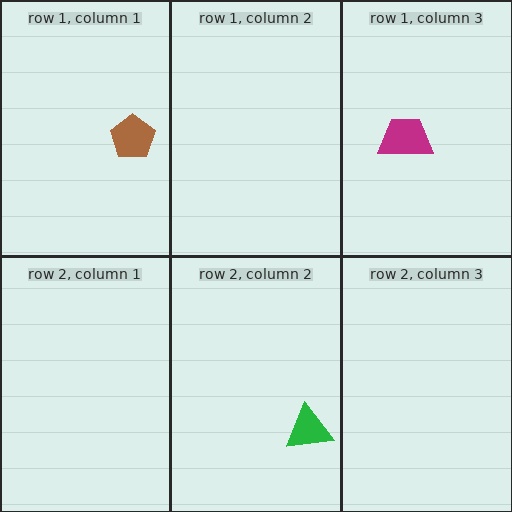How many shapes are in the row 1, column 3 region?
1.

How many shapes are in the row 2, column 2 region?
1.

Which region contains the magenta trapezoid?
The row 1, column 3 region.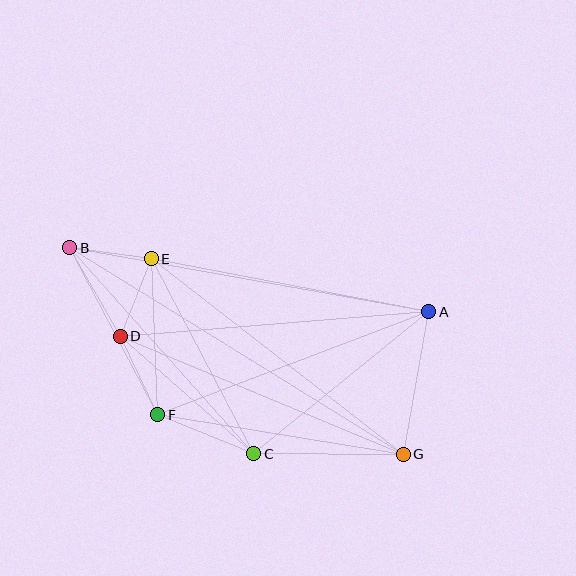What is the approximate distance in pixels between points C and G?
The distance between C and G is approximately 149 pixels.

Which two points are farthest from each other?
Points B and G are farthest from each other.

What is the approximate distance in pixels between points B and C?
The distance between B and C is approximately 277 pixels.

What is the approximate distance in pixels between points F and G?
The distance between F and G is approximately 249 pixels.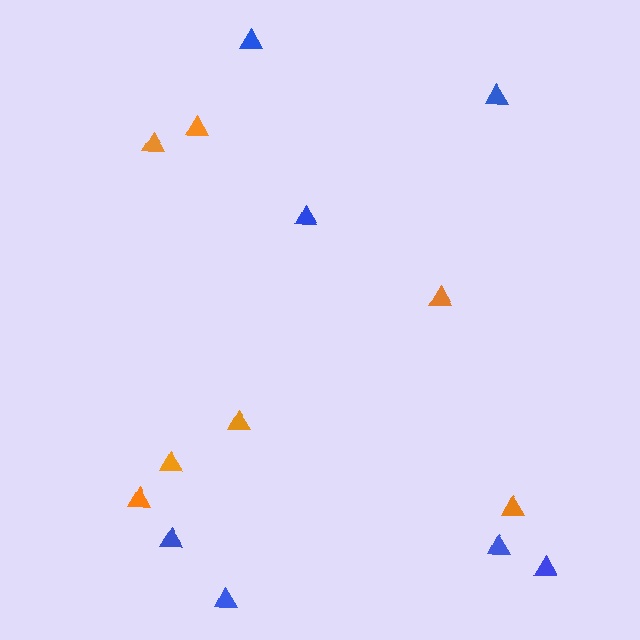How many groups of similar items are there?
There are 2 groups: one group of orange triangles (7) and one group of blue triangles (7).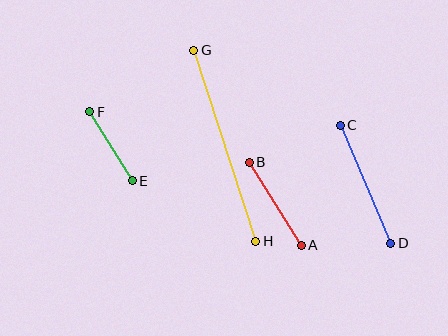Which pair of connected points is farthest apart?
Points G and H are farthest apart.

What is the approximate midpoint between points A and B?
The midpoint is at approximately (275, 204) pixels.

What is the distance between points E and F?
The distance is approximately 81 pixels.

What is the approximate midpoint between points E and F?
The midpoint is at approximately (111, 146) pixels.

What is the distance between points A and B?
The distance is approximately 98 pixels.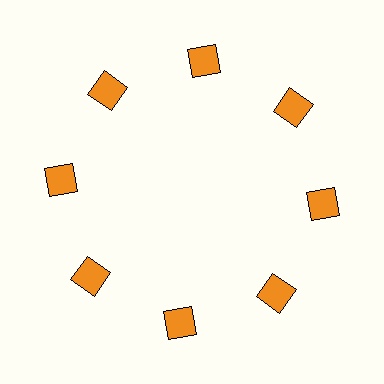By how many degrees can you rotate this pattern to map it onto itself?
The pattern maps onto itself every 45 degrees of rotation.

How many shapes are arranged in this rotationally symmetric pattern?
There are 8 shapes, arranged in 8 groups of 1.